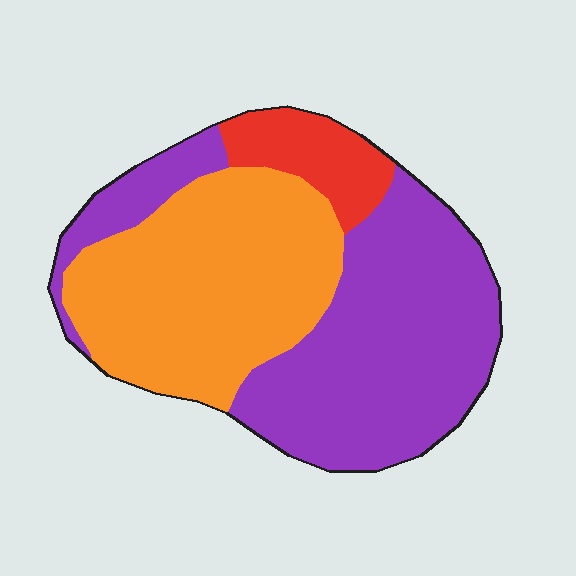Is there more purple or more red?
Purple.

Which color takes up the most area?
Purple, at roughly 50%.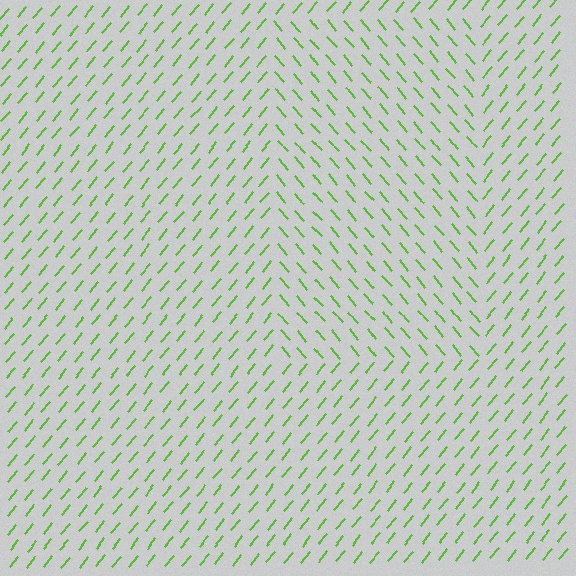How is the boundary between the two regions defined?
The boundary is defined purely by a change in line orientation (approximately 80 degrees difference). All lines are the same color and thickness.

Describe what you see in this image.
The image is filled with small lime line segments. A rectangle region in the image has lines oriented differently from the surrounding lines, creating a visible texture boundary.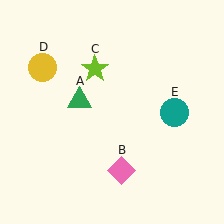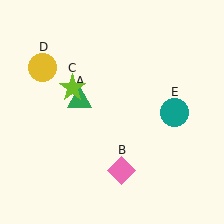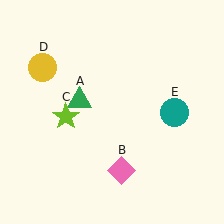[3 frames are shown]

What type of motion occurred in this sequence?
The lime star (object C) rotated counterclockwise around the center of the scene.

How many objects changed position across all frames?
1 object changed position: lime star (object C).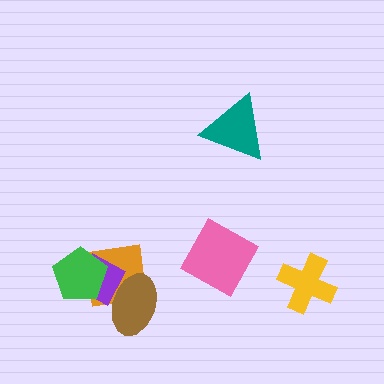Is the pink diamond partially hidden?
No, no other shape covers it.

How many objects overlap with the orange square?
3 objects overlap with the orange square.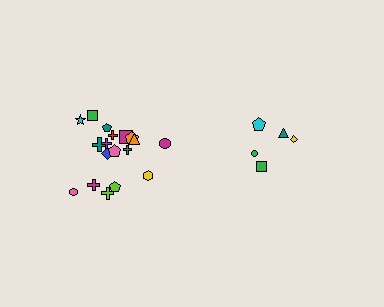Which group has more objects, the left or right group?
The left group.